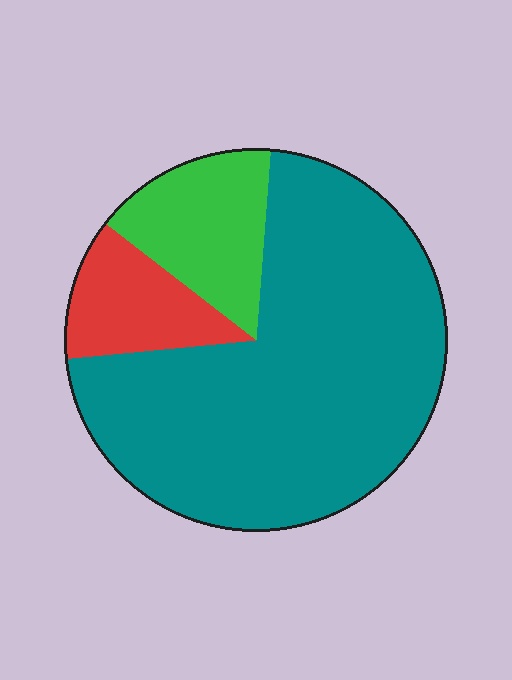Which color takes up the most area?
Teal, at roughly 70%.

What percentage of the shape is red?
Red covers about 10% of the shape.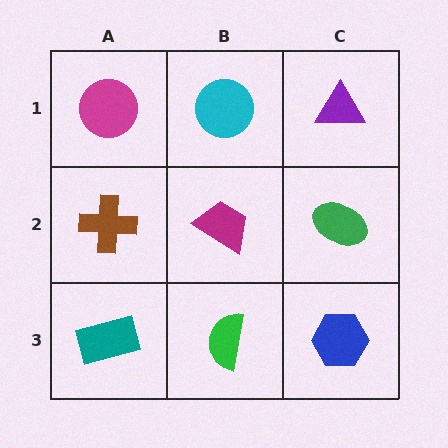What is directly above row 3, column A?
A brown cross.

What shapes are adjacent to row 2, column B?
A cyan circle (row 1, column B), a green semicircle (row 3, column B), a brown cross (row 2, column A), a green ellipse (row 2, column C).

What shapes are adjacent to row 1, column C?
A green ellipse (row 2, column C), a cyan circle (row 1, column B).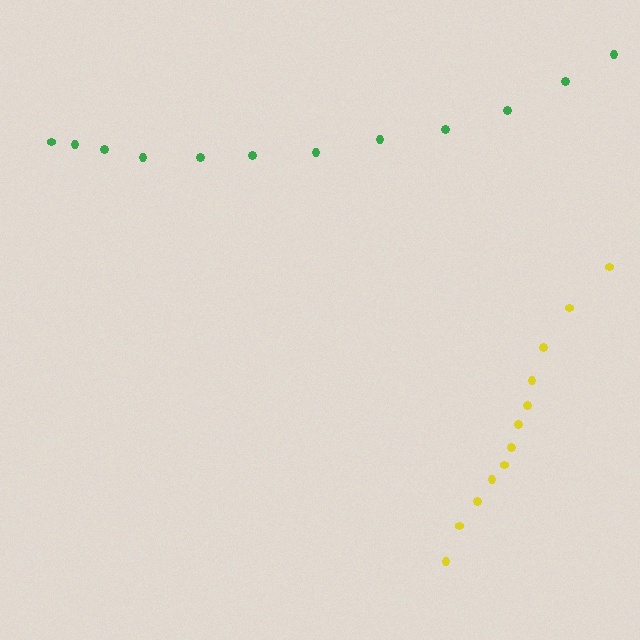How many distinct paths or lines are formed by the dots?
There are 2 distinct paths.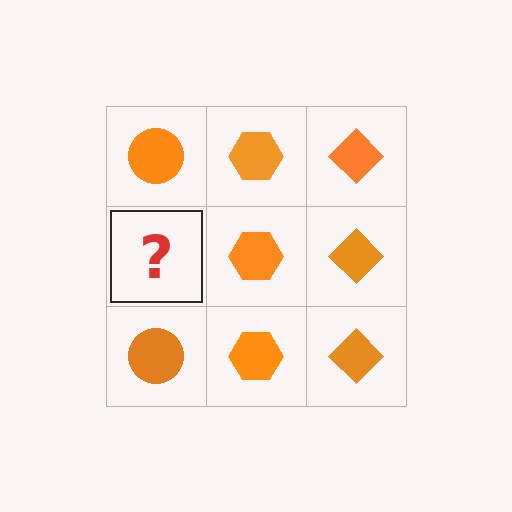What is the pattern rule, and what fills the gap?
The rule is that each column has a consistent shape. The gap should be filled with an orange circle.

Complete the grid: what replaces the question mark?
The question mark should be replaced with an orange circle.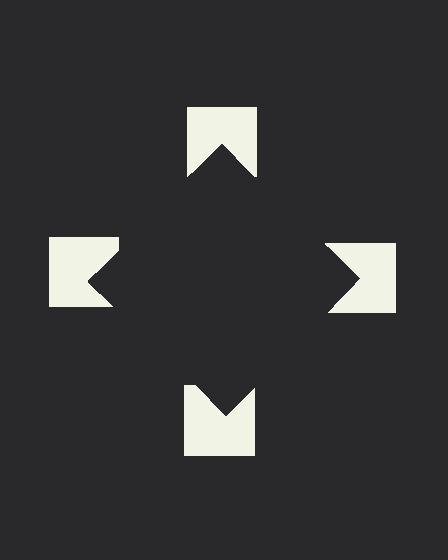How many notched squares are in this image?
There are 4 — one at each vertex of the illusory square.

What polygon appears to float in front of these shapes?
An illusory square — its edges are inferred from the aligned wedge cuts in the notched squares, not physically drawn.